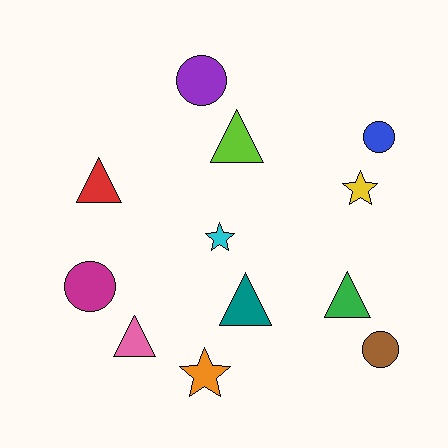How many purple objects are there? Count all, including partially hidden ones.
There is 1 purple object.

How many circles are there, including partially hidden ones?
There are 4 circles.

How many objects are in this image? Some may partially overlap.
There are 12 objects.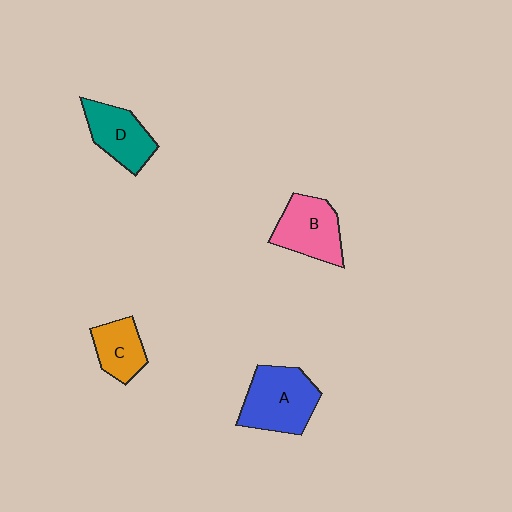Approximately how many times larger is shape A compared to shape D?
Approximately 1.3 times.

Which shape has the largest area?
Shape A (blue).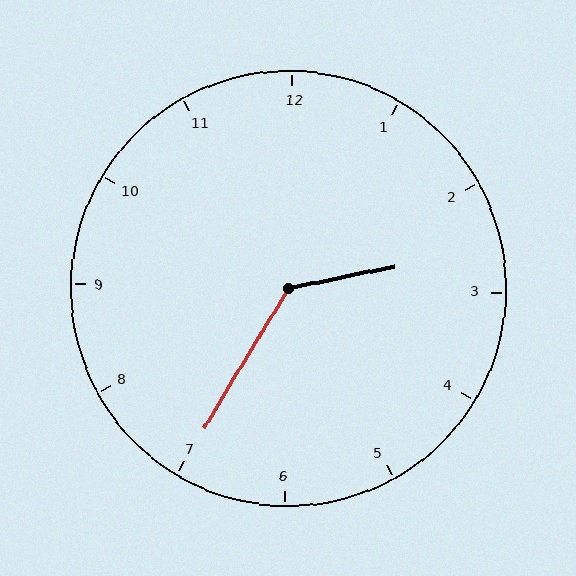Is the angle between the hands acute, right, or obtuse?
It is obtuse.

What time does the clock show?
2:35.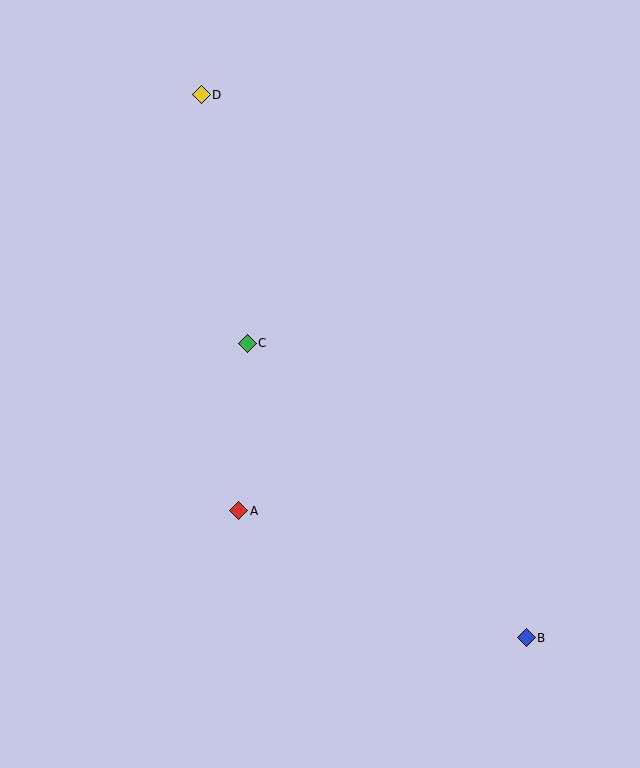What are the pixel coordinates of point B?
Point B is at (526, 638).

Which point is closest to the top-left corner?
Point D is closest to the top-left corner.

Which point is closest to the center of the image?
Point C at (247, 343) is closest to the center.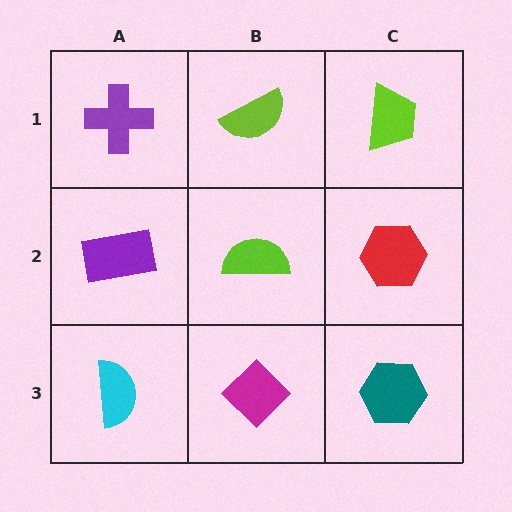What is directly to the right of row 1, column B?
A lime trapezoid.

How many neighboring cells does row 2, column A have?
3.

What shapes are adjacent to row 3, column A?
A purple rectangle (row 2, column A), a magenta diamond (row 3, column B).